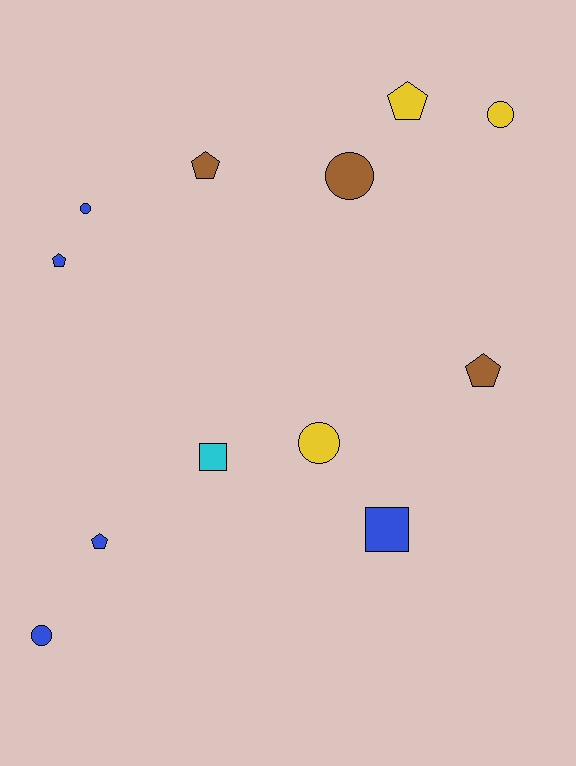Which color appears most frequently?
Blue, with 5 objects.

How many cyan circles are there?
There are no cyan circles.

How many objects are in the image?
There are 12 objects.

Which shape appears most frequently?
Pentagon, with 5 objects.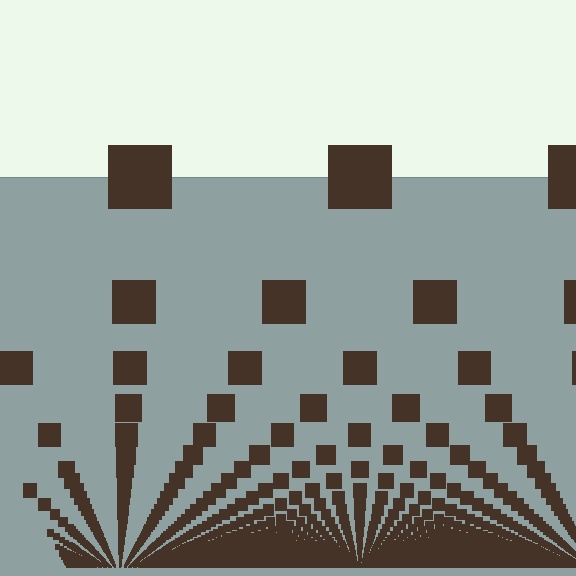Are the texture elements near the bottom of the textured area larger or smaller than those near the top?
Smaller. The gradient is inverted — elements near the bottom are smaller and denser.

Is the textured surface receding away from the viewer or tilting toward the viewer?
The surface appears to tilt toward the viewer. Texture elements get larger and sparser toward the top.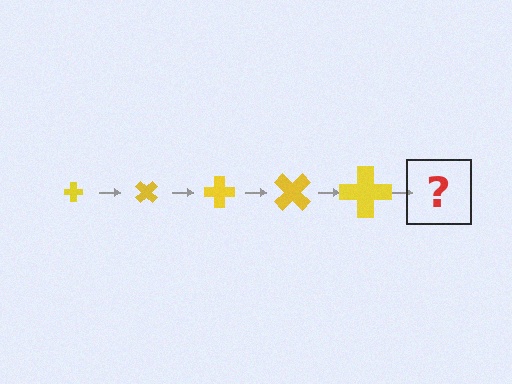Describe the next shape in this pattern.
It should be a cross, larger than the previous one and rotated 225 degrees from the start.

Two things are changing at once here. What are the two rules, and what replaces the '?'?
The two rules are that the cross grows larger each step and it rotates 45 degrees each step. The '?' should be a cross, larger than the previous one and rotated 225 degrees from the start.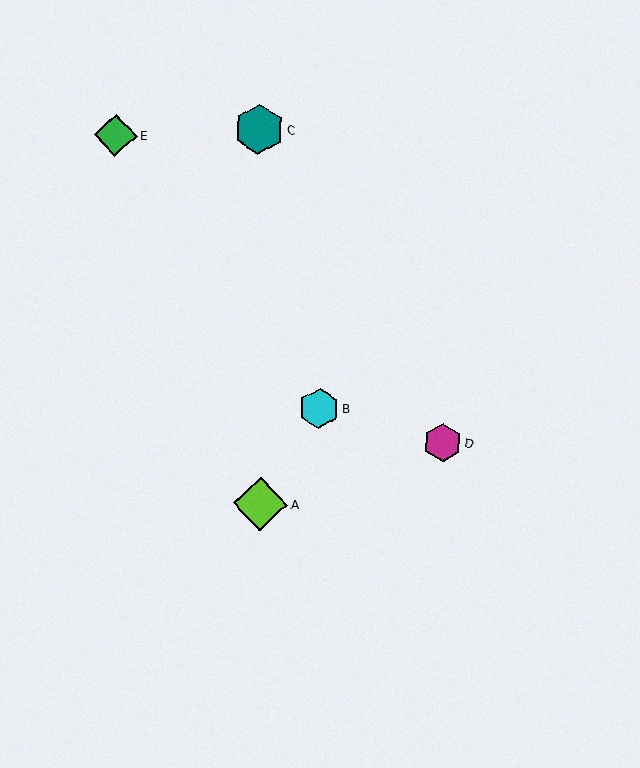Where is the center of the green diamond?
The center of the green diamond is at (116, 135).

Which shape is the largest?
The lime diamond (labeled A) is the largest.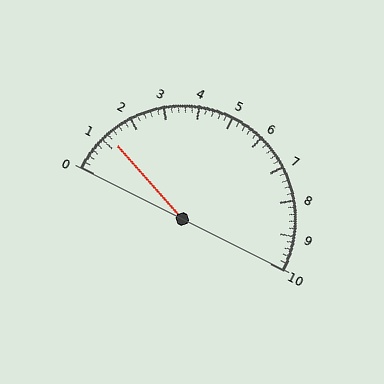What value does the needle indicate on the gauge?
The needle indicates approximately 1.2.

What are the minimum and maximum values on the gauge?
The gauge ranges from 0 to 10.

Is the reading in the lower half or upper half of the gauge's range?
The reading is in the lower half of the range (0 to 10).